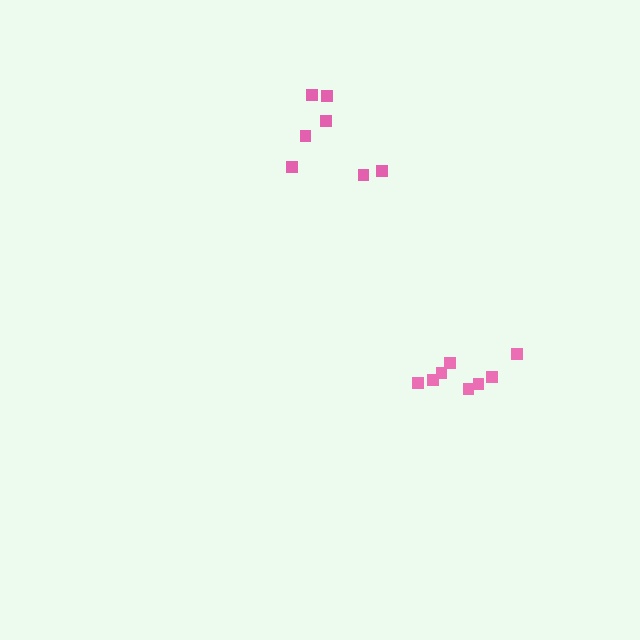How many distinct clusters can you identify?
There are 2 distinct clusters.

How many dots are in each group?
Group 1: 7 dots, Group 2: 8 dots (15 total).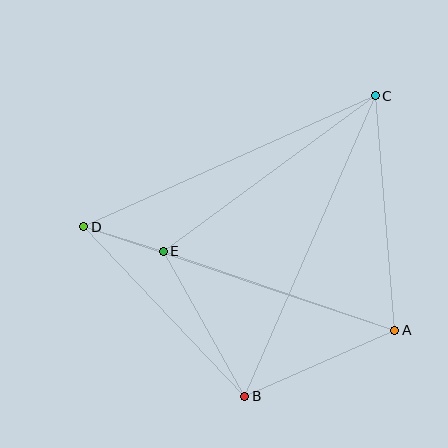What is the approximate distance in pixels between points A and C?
The distance between A and C is approximately 236 pixels.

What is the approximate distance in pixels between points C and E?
The distance between C and E is approximately 263 pixels.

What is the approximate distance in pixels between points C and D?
The distance between C and D is approximately 320 pixels.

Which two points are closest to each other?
Points D and E are closest to each other.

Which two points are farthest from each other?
Points A and D are farthest from each other.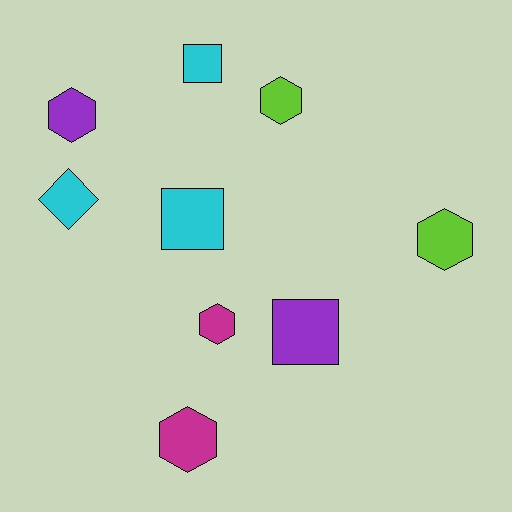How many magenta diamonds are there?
There are no magenta diamonds.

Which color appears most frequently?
Cyan, with 3 objects.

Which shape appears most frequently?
Hexagon, with 5 objects.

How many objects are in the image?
There are 9 objects.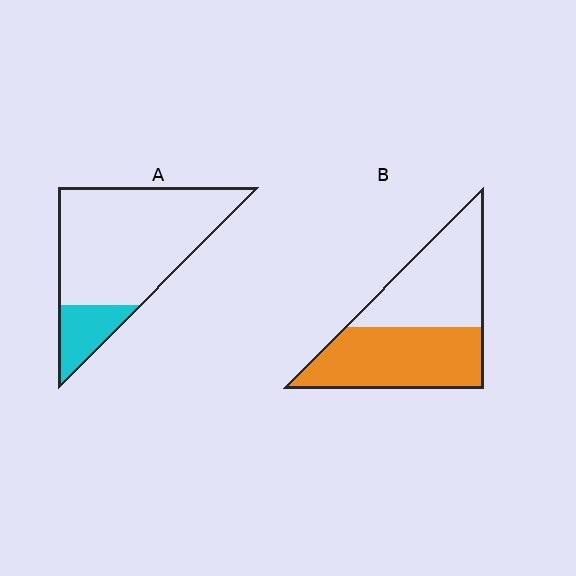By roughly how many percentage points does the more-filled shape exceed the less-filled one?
By roughly 35 percentage points (B over A).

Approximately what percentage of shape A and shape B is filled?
A is approximately 15% and B is approximately 50%.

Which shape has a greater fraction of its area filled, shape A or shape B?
Shape B.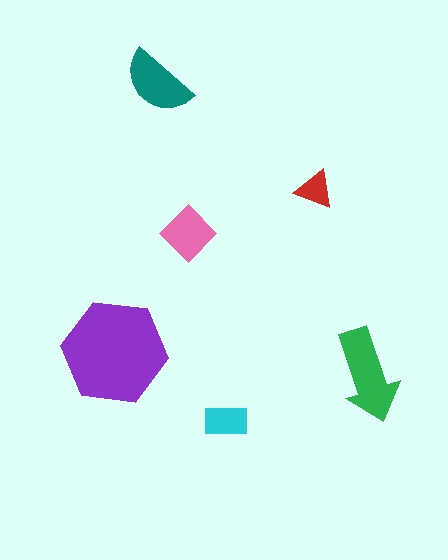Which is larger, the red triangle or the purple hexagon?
The purple hexagon.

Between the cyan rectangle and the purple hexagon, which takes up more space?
The purple hexagon.